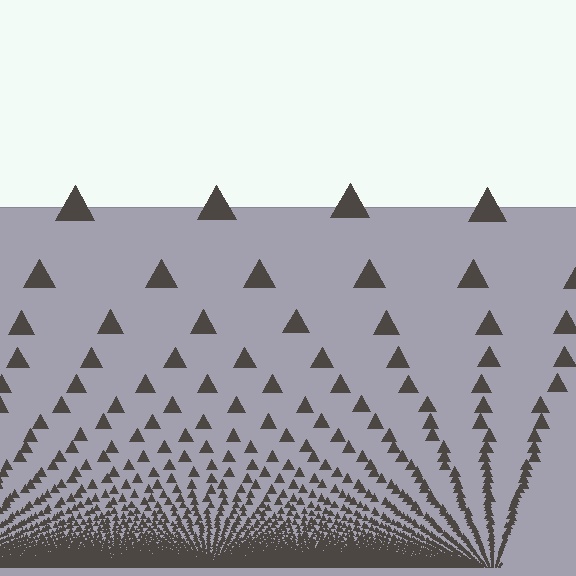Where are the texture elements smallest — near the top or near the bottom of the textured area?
Near the bottom.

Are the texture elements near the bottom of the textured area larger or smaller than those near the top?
Smaller. The gradient is inverted — elements near the bottom are smaller and denser.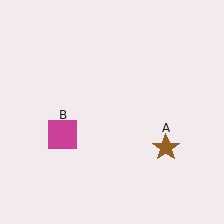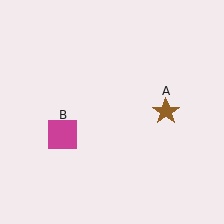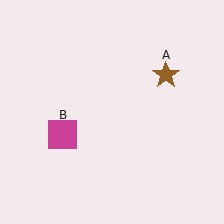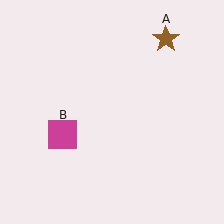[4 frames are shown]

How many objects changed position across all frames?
1 object changed position: brown star (object A).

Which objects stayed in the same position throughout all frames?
Magenta square (object B) remained stationary.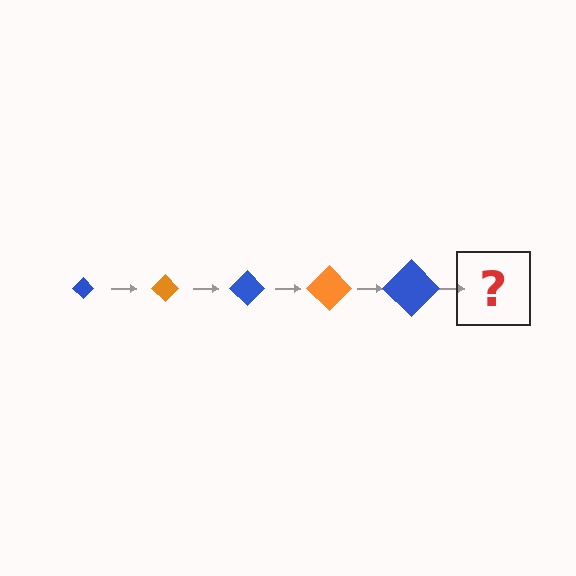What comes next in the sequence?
The next element should be an orange diamond, larger than the previous one.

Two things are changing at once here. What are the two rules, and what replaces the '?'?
The two rules are that the diamond grows larger each step and the color cycles through blue and orange. The '?' should be an orange diamond, larger than the previous one.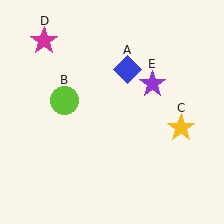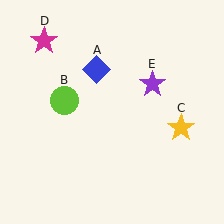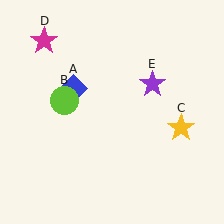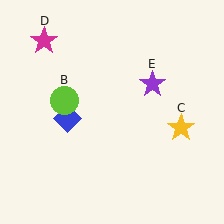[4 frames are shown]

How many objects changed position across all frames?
1 object changed position: blue diamond (object A).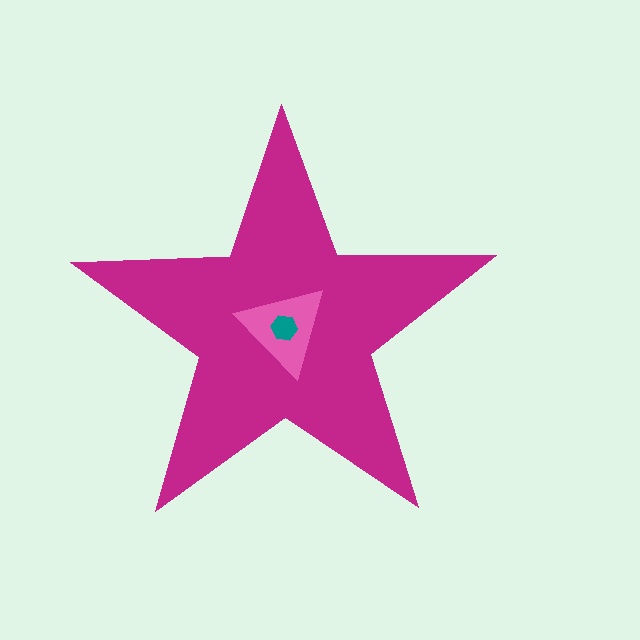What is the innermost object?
The teal hexagon.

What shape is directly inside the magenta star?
The pink triangle.